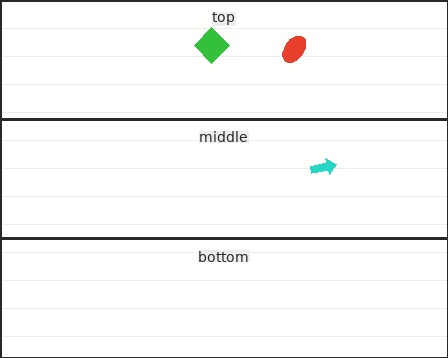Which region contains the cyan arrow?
The middle region.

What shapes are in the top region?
The red ellipse, the green diamond.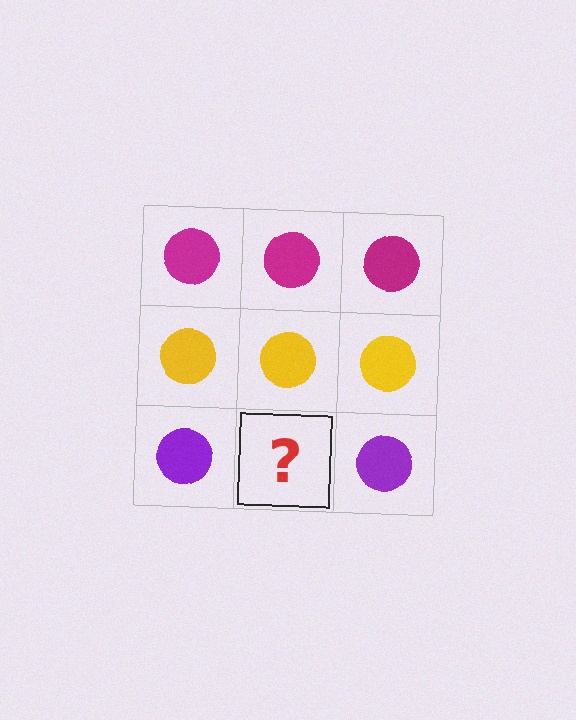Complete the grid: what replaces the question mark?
The question mark should be replaced with a purple circle.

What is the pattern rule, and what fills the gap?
The rule is that each row has a consistent color. The gap should be filled with a purple circle.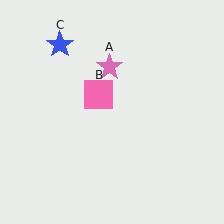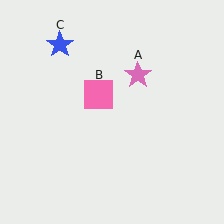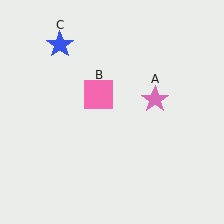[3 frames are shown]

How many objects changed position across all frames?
1 object changed position: pink star (object A).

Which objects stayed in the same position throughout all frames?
Pink square (object B) and blue star (object C) remained stationary.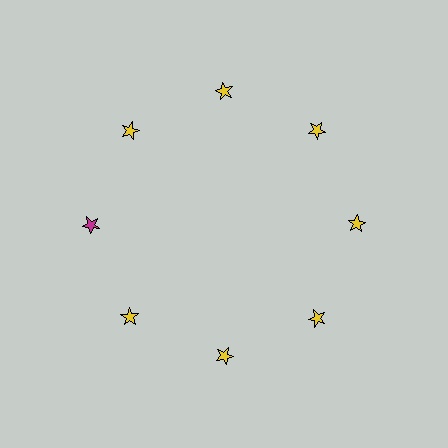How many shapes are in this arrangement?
There are 8 shapes arranged in a ring pattern.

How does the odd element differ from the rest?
It has a different color: magenta instead of yellow.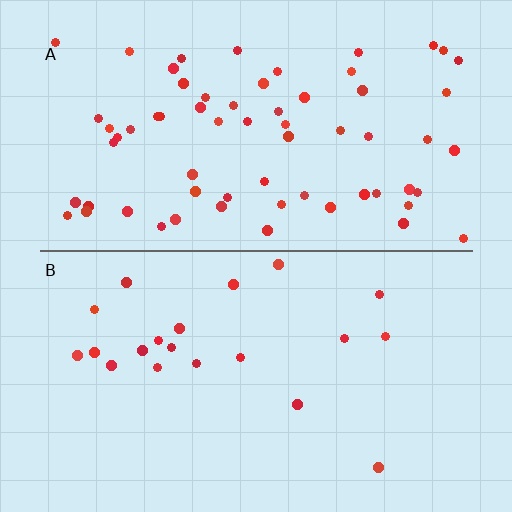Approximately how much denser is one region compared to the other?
Approximately 3.2× — region A over region B.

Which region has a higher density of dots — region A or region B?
A (the top).